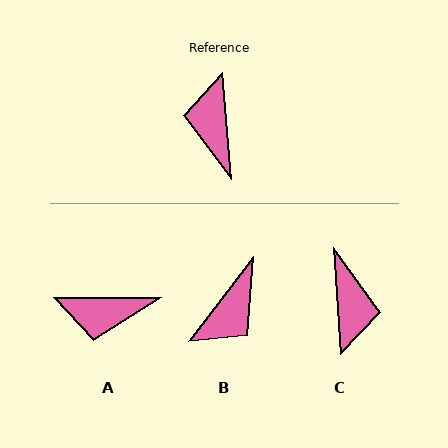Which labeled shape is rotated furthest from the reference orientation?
C, about 179 degrees away.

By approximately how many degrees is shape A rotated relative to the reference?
Approximately 85 degrees counter-clockwise.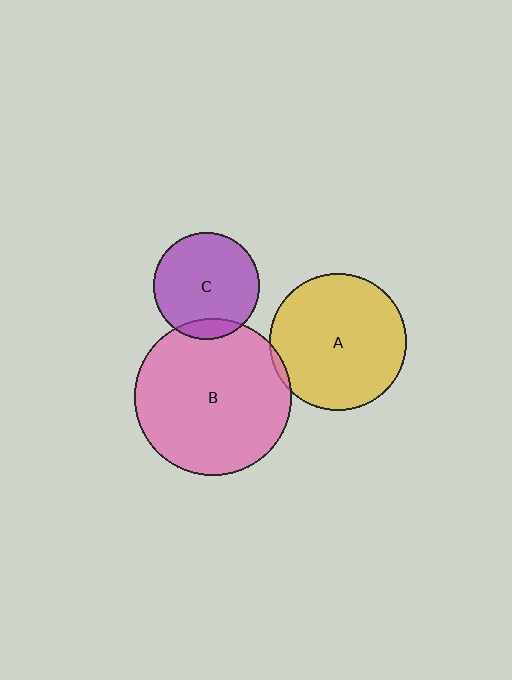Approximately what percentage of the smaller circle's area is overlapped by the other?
Approximately 5%.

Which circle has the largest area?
Circle B (pink).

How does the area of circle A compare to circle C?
Approximately 1.7 times.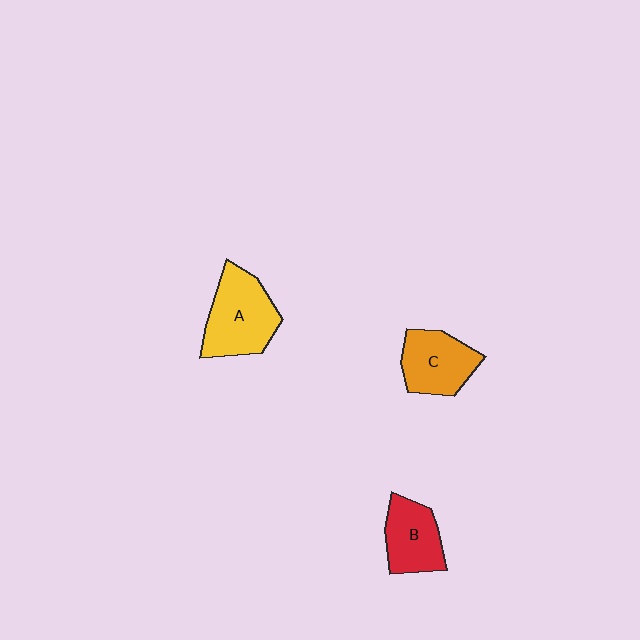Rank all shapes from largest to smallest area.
From largest to smallest: A (yellow), C (orange), B (red).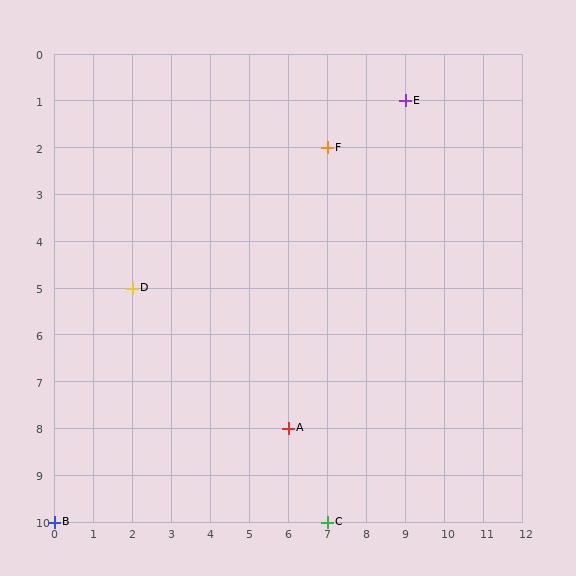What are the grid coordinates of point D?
Point D is at grid coordinates (2, 5).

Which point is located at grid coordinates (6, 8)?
Point A is at (6, 8).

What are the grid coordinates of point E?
Point E is at grid coordinates (9, 1).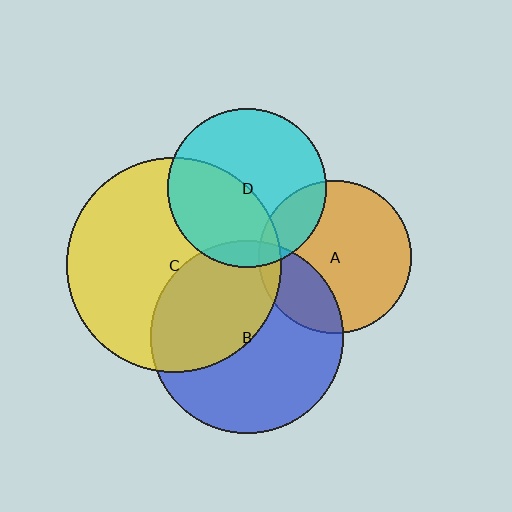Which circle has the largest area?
Circle C (yellow).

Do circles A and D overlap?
Yes.